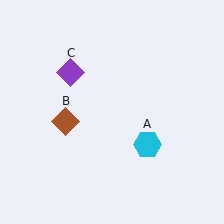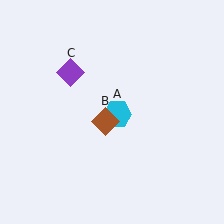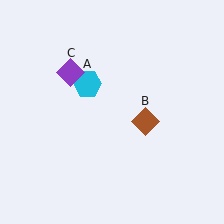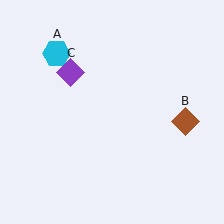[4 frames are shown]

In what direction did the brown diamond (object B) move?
The brown diamond (object B) moved right.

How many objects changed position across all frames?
2 objects changed position: cyan hexagon (object A), brown diamond (object B).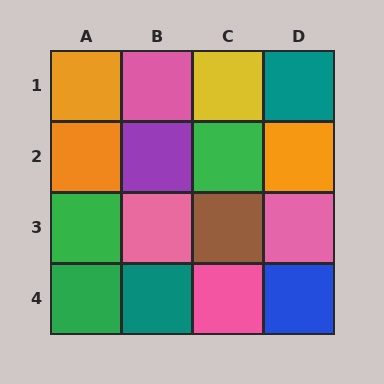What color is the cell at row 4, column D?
Blue.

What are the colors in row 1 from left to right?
Orange, pink, yellow, teal.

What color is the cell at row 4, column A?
Green.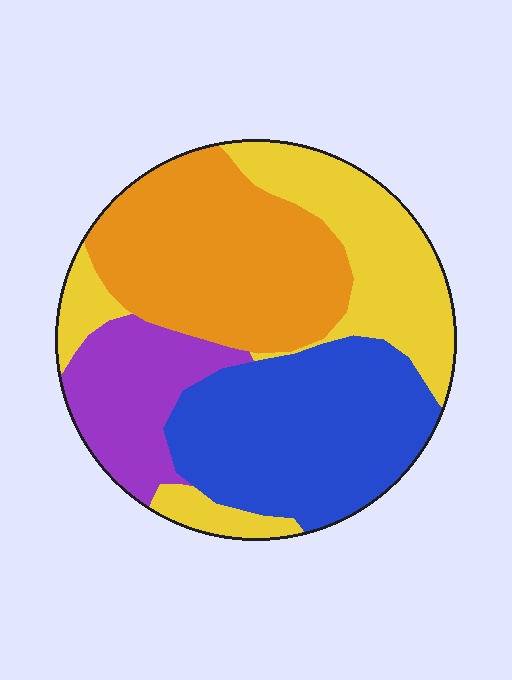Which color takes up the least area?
Purple, at roughly 15%.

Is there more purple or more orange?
Orange.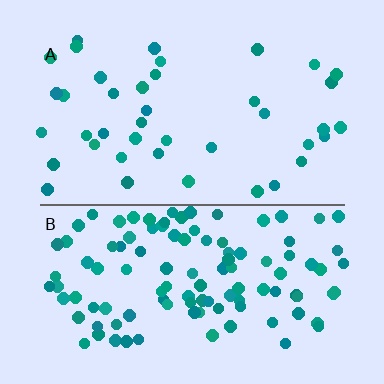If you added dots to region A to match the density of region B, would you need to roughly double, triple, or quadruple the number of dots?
Approximately triple.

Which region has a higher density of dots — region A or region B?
B (the bottom).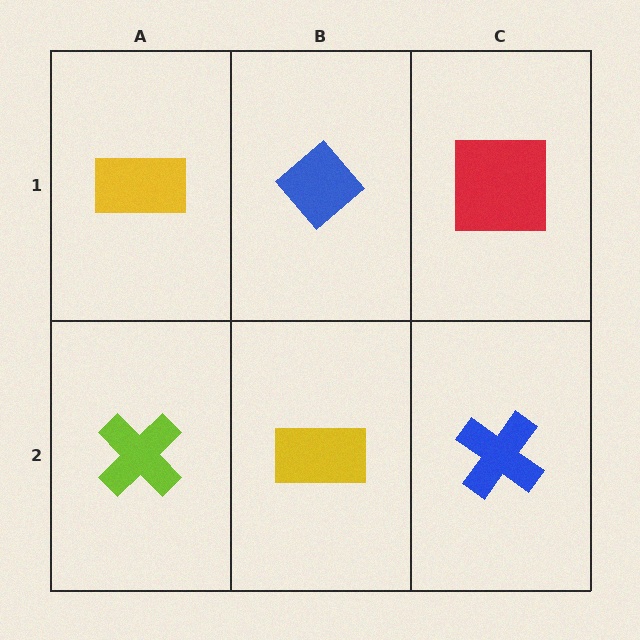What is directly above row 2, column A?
A yellow rectangle.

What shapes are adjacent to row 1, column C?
A blue cross (row 2, column C), a blue diamond (row 1, column B).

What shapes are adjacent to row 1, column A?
A lime cross (row 2, column A), a blue diamond (row 1, column B).